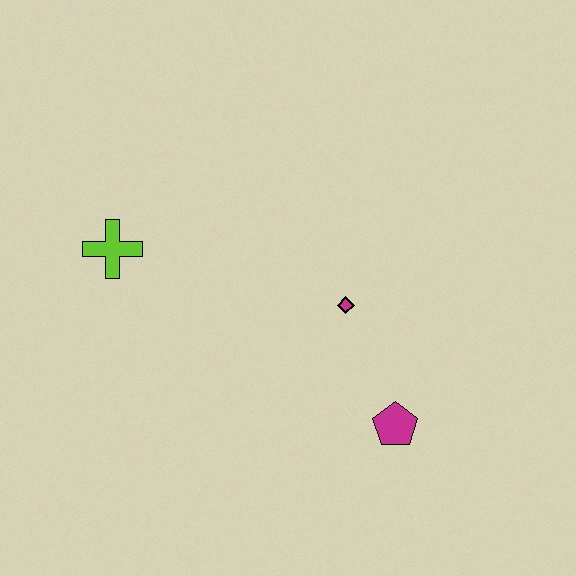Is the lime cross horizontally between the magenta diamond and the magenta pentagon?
No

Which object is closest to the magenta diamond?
The magenta pentagon is closest to the magenta diamond.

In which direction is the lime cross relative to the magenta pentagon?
The lime cross is to the left of the magenta pentagon.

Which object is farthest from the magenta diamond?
The lime cross is farthest from the magenta diamond.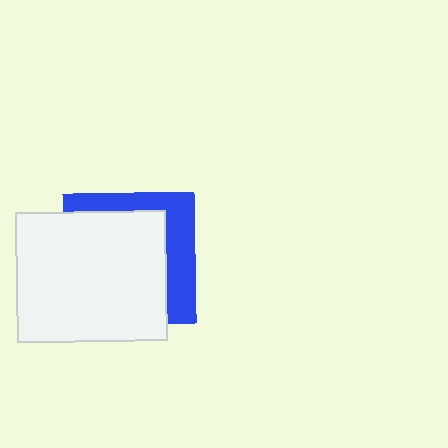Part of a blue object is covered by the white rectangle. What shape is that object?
It is a square.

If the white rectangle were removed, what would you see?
You would see the complete blue square.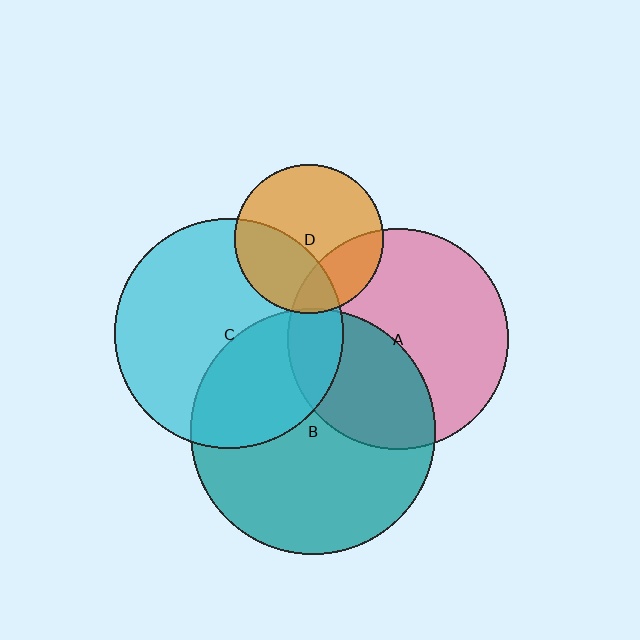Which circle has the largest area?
Circle B (teal).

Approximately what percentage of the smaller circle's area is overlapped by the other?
Approximately 15%.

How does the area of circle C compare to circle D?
Approximately 2.4 times.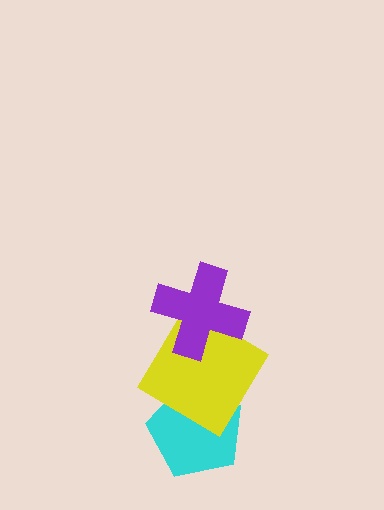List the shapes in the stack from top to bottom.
From top to bottom: the purple cross, the yellow diamond, the cyan pentagon.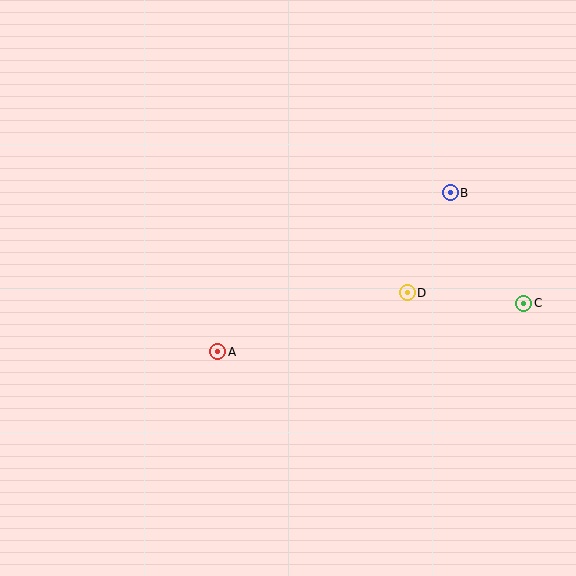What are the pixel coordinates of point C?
Point C is at (524, 303).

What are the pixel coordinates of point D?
Point D is at (407, 293).